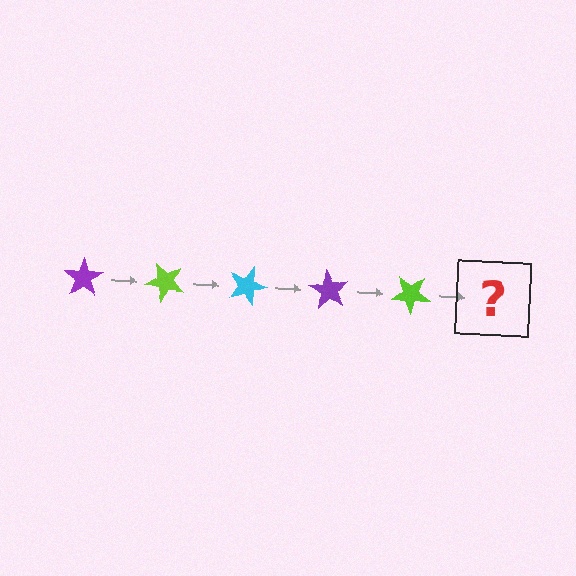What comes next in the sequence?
The next element should be a cyan star, rotated 225 degrees from the start.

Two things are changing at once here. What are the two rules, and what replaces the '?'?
The two rules are that it rotates 45 degrees each step and the color cycles through purple, lime, and cyan. The '?' should be a cyan star, rotated 225 degrees from the start.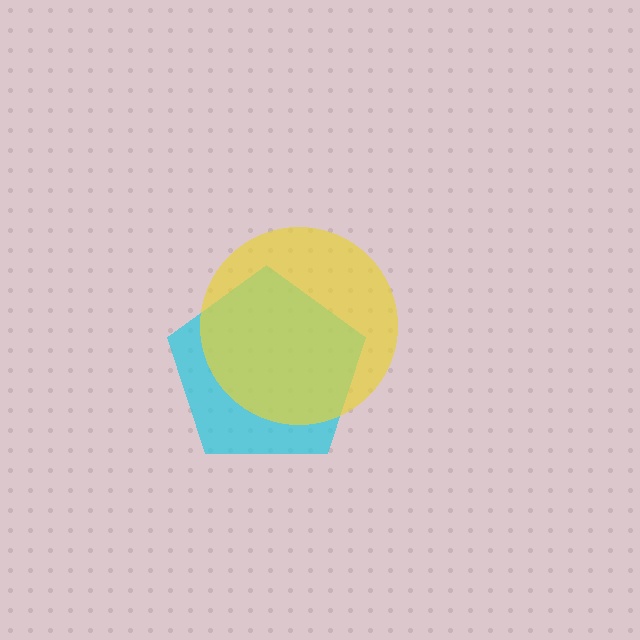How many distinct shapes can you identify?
There are 2 distinct shapes: a cyan pentagon, a yellow circle.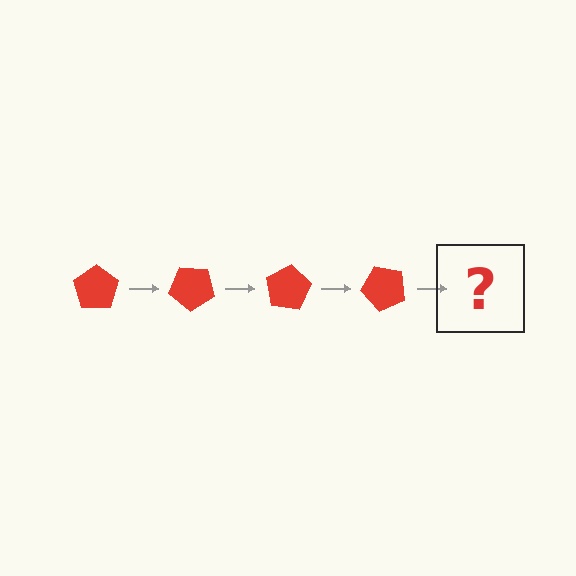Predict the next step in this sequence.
The next step is a red pentagon rotated 160 degrees.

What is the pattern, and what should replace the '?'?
The pattern is that the pentagon rotates 40 degrees each step. The '?' should be a red pentagon rotated 160 degrees.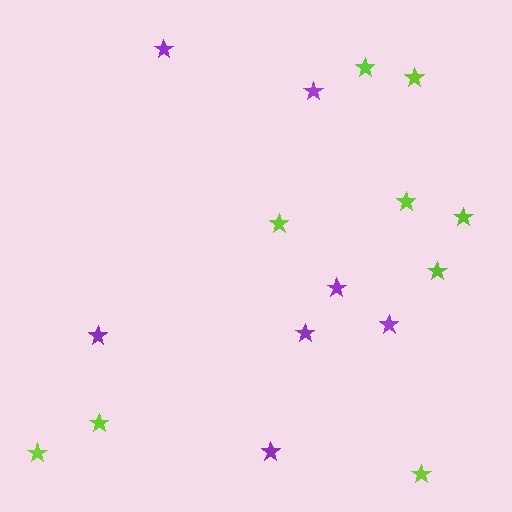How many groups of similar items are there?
There are 2 groups: one group of purple stars (7) and one group of lime stars (9).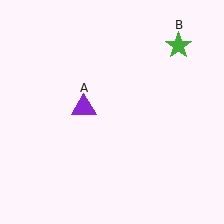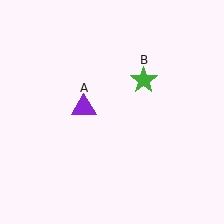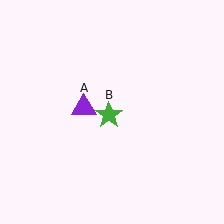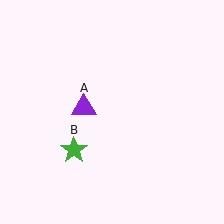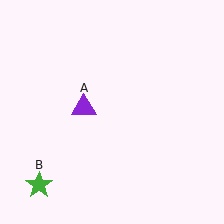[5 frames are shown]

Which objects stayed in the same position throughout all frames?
Purple triangle (object A) remained stationary.